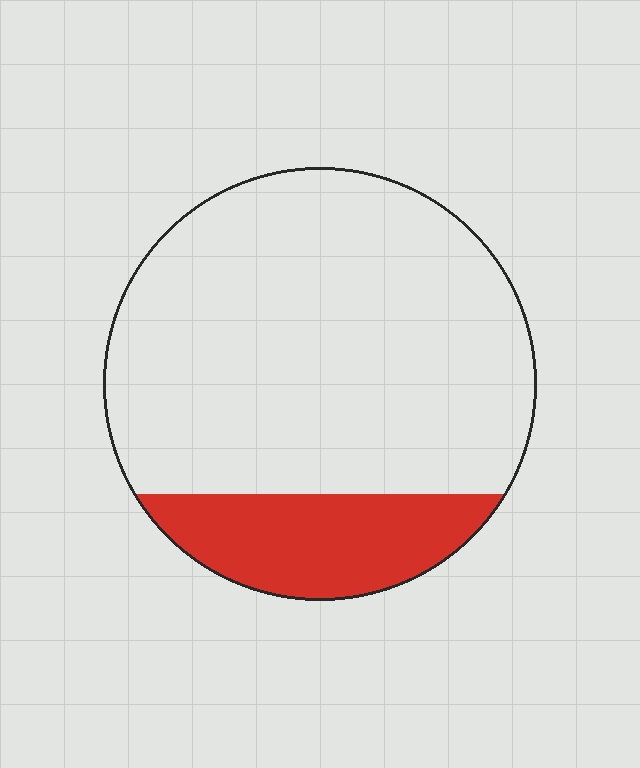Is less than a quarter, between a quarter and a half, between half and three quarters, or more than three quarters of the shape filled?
Less than a quarter.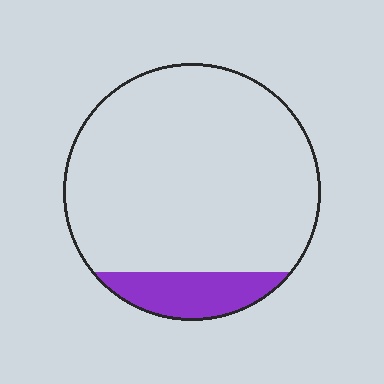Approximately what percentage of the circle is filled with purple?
Approximately 15%.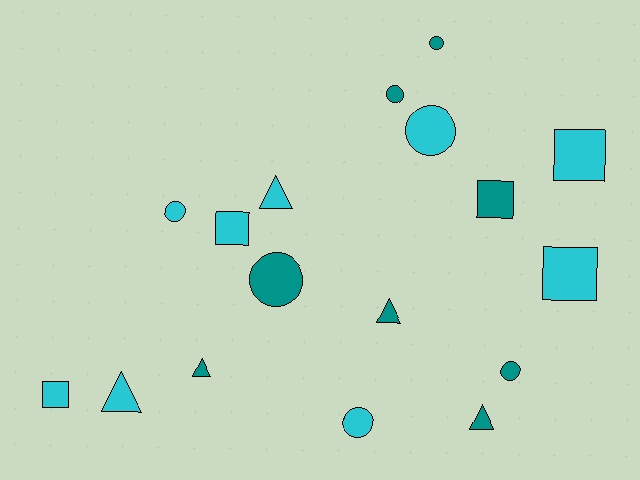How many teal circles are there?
There are 4 teal circles.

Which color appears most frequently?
Cyan, with 9 objects.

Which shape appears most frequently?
Circle, with 7 objects.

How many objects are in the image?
There are 17 objects.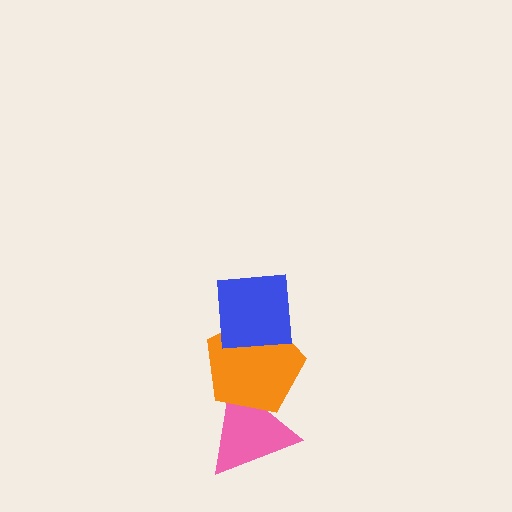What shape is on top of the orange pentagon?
The blue square is on top of the orange pentagon.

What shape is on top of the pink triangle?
The orange pentagon is on top of the pink triangle.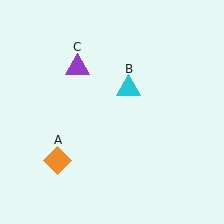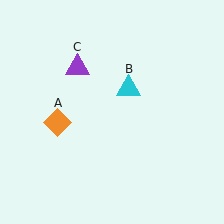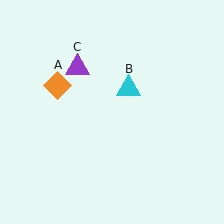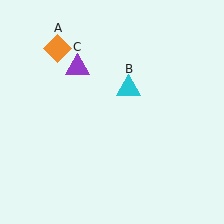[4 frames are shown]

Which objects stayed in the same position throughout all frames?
Cyan triangle (object B) and purple triangle (object C) remained stationary.